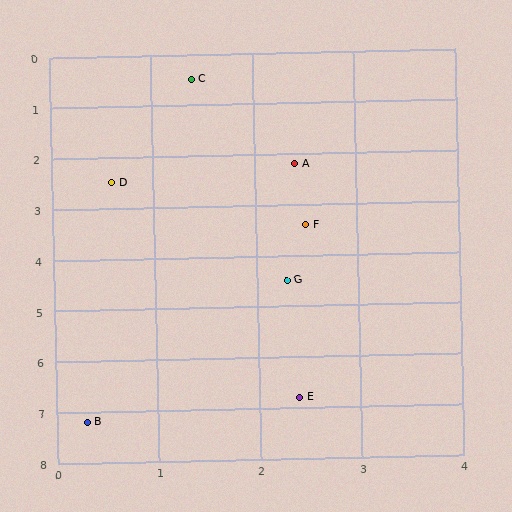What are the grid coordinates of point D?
Point D is at approximately (0.6, 2.5).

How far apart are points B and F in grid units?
Points B and F are about 4.4 grid units apart.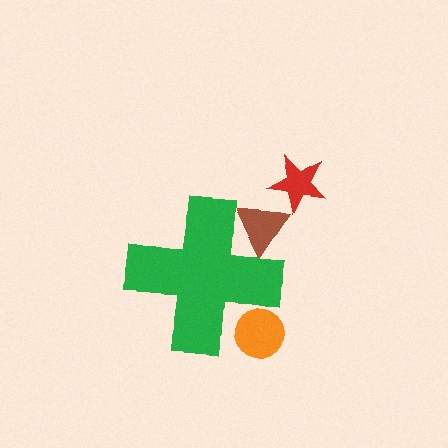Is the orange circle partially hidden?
Yes, the orange circle is partially hidden behind the green cross.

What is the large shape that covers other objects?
A green cross.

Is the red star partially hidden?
No, the red star is fully visible.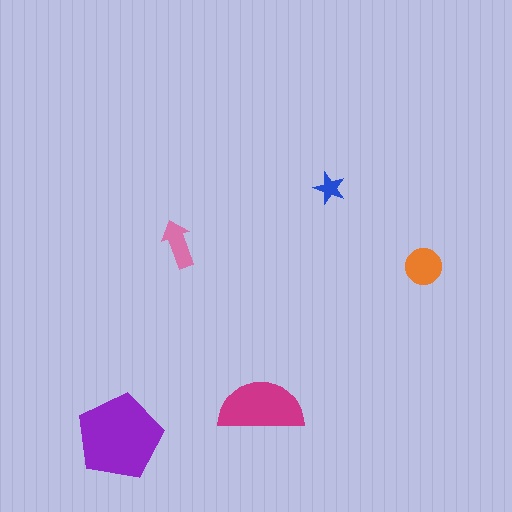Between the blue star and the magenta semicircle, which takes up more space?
The magenta semicircle.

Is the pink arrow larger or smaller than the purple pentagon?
Smaller.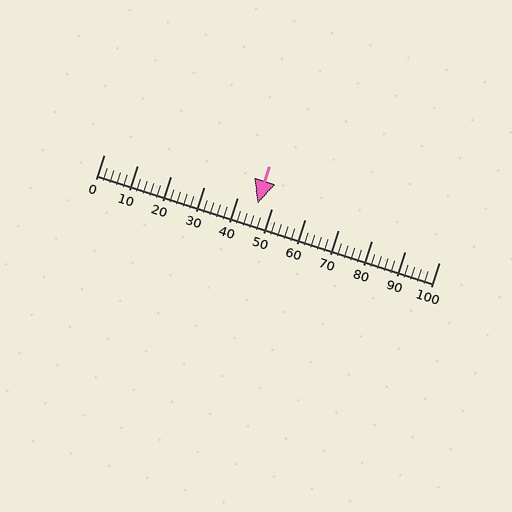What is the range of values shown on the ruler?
The ruler shows values from 0 to 100.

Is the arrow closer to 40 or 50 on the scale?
The arrow is closer to 50.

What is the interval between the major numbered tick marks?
The major tick marks are spaced 10 units apart.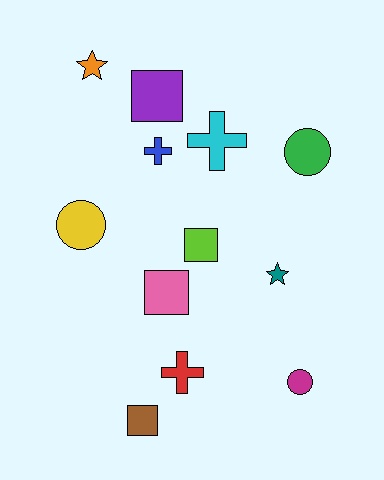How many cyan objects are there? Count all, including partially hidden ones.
There is 1 cyan object.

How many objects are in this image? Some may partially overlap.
There are 12 objects.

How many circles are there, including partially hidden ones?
There are 3 circles.